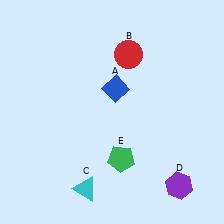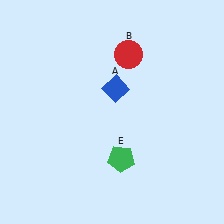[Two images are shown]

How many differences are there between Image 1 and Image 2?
There are 2 differences between the two images.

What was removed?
The purple hexagon (D), the cyan triangle (C) were removed in Image 2.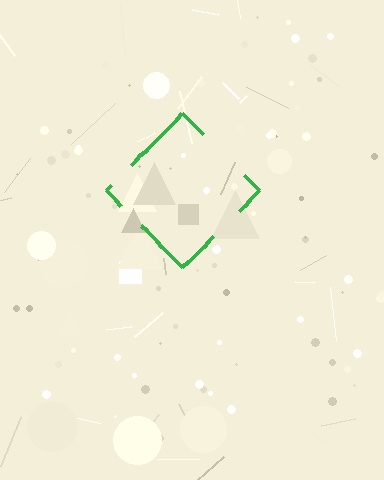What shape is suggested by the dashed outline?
The dashed outline suggests a diamond.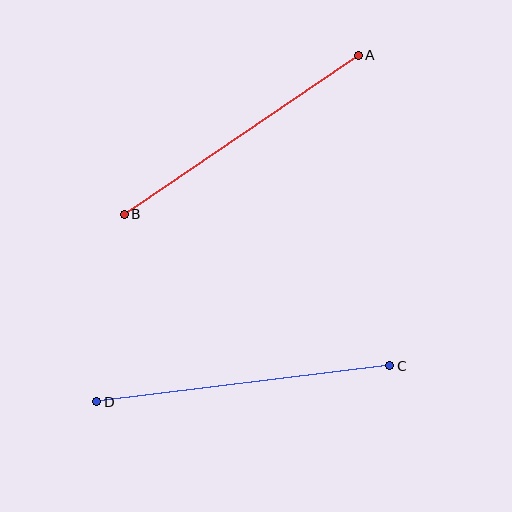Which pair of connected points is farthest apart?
Points C and D are farthest apart.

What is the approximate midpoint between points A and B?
The midpoint is at approximately (241, 135) pixels.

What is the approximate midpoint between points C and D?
The midpoint is at approximately (243, 384) pixels.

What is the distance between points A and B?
The distance is approximately 283 pixels.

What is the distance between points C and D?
The distance is approximately 295 pixels.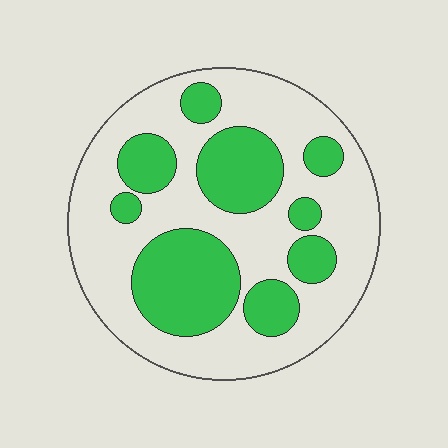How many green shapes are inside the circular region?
9.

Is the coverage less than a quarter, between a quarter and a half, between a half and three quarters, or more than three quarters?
Between a quarter and a half.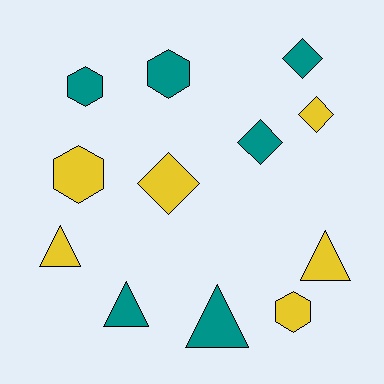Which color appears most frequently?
Yellow, with 6 objects.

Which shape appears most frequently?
Triangle, with 4 objects.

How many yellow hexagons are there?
There are 2 yellow hexagons.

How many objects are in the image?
There are 12 objects.